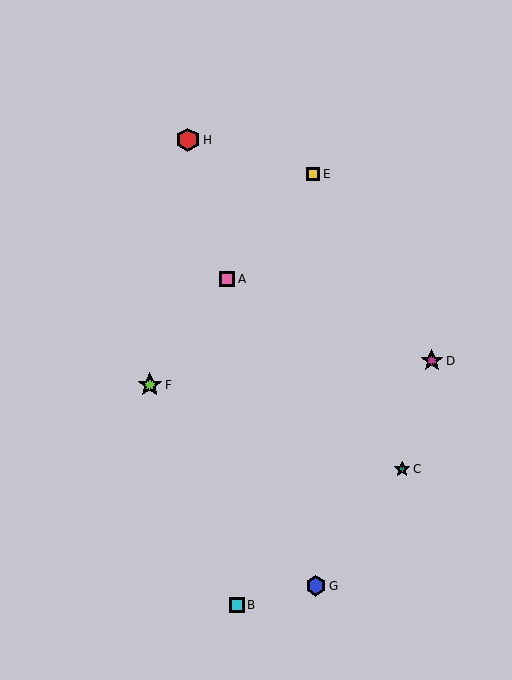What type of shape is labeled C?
Shape C is a teal star.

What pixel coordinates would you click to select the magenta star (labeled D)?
Click at (432, 361) to select the magenta star D.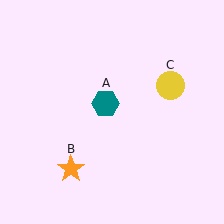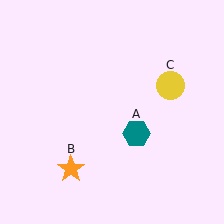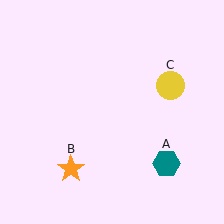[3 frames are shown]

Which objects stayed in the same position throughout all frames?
Orange star (object B) and yellow circle (object C) remained stationary.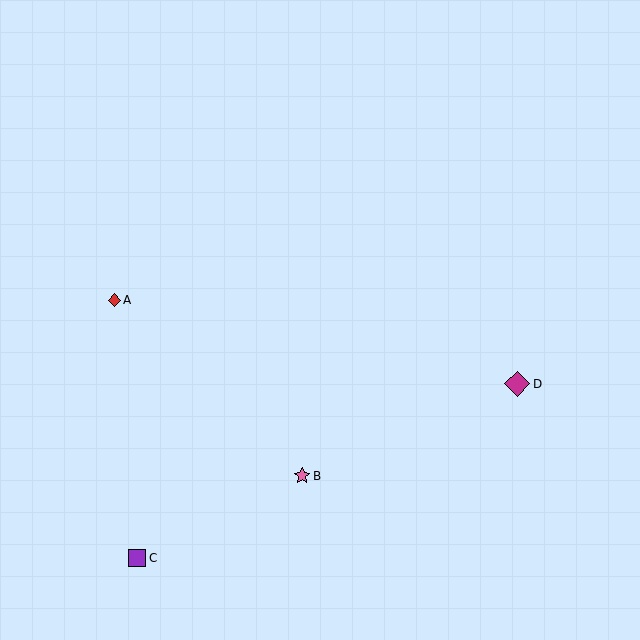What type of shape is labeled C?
Shape C is a purple square.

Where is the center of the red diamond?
The center of the red diamond is at (114, 300).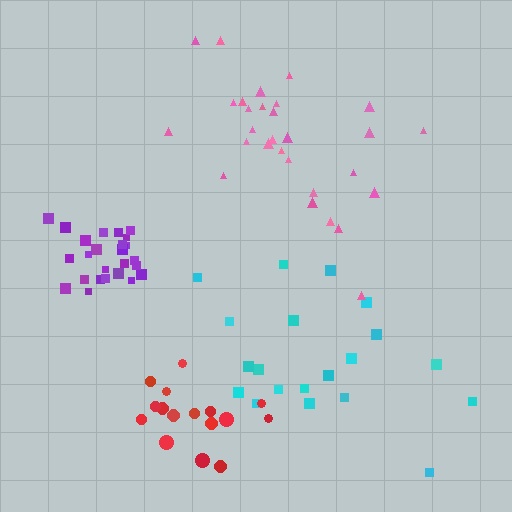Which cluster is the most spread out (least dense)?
Cyan.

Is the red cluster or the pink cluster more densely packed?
Red.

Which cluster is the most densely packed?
Purple.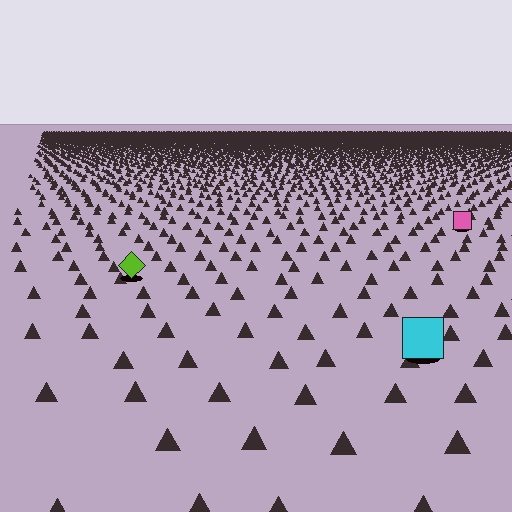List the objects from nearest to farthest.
From nearest to farthest: the cyan square, the lime diamond, the pink square.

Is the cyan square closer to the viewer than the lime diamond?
Yes. The cyan square is closer — you can tell from the texture gradient: the ground texture is coarser near it.